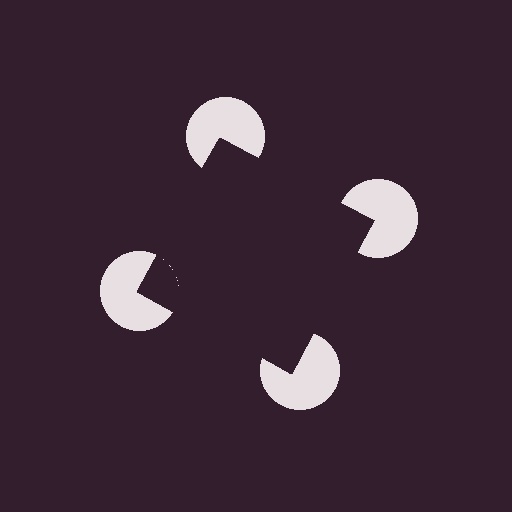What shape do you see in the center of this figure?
An illusory square — its edges are inferred from the aligned wedge cuts in the pac-man discs, not physically drawn.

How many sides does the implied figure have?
4 sides.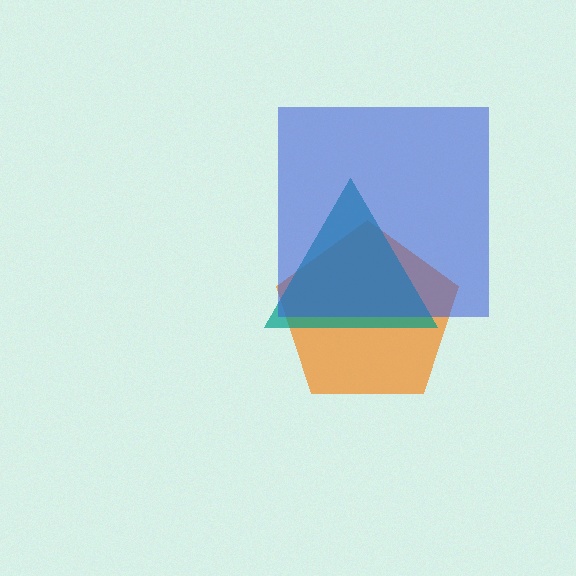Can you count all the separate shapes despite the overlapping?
Yes, there are 3 separate shapes.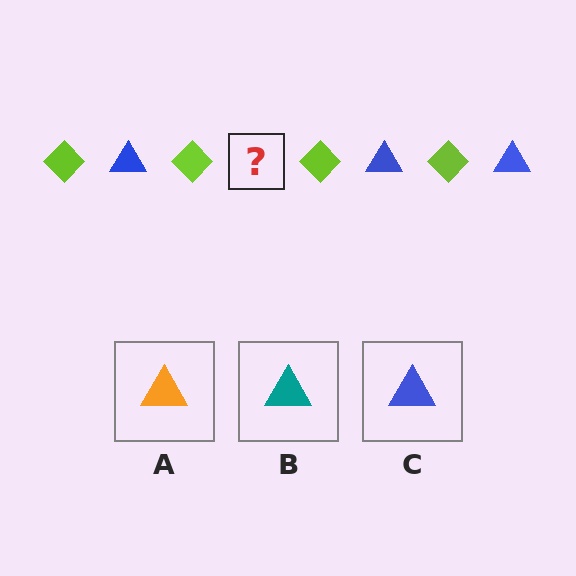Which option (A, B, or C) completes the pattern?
C.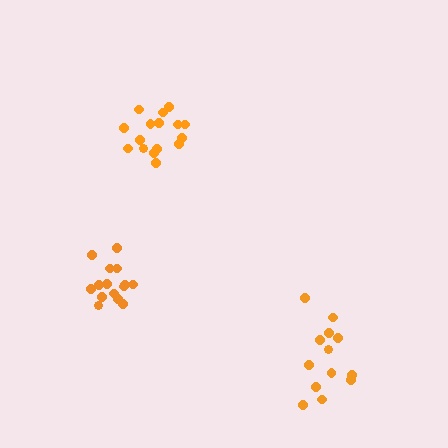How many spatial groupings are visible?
There are 3 spatial groupings.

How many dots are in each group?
Group 1: 13 dots, Group 2: 15 dots, Group 3: 16 dots (44 total).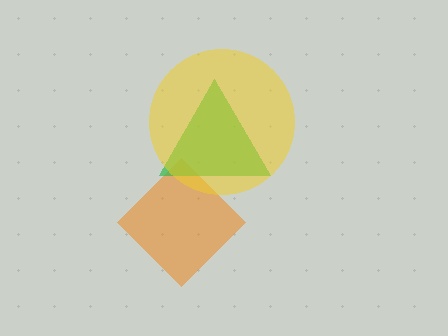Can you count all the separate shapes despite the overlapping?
Yes, there are 3 separate shapes.